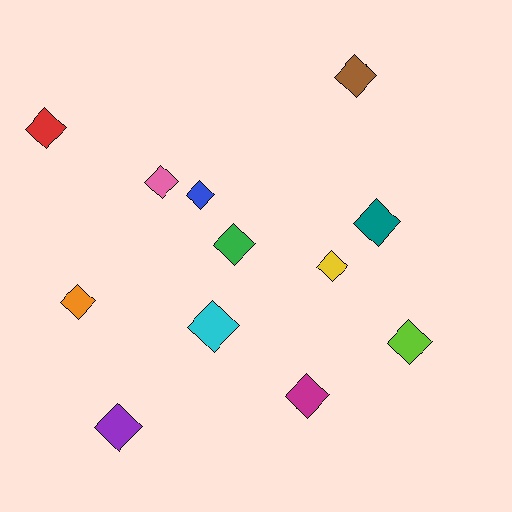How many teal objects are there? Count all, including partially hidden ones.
There is 1 teal object.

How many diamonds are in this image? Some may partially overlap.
There are 12 diamonds.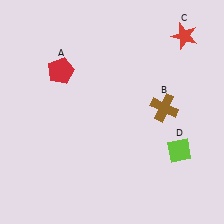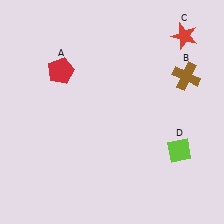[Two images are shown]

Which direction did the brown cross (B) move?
The brown cross (B) moved up.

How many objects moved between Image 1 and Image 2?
1 object moved between the two images.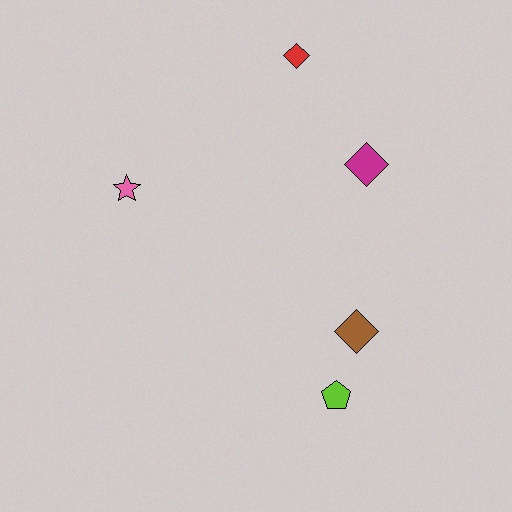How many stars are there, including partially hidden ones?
There is 1 star.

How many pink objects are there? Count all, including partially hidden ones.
There is 1 pink object.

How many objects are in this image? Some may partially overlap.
There are 5 objects.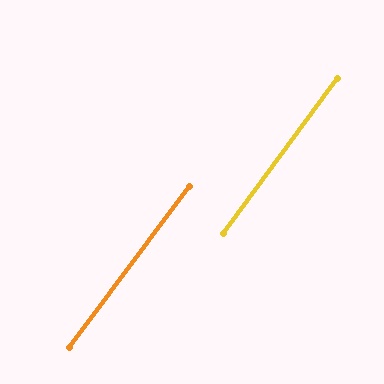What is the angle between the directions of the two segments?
Approximately 0 degrees.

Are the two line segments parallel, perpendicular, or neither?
Parallel — their directions differ by only 0.2°.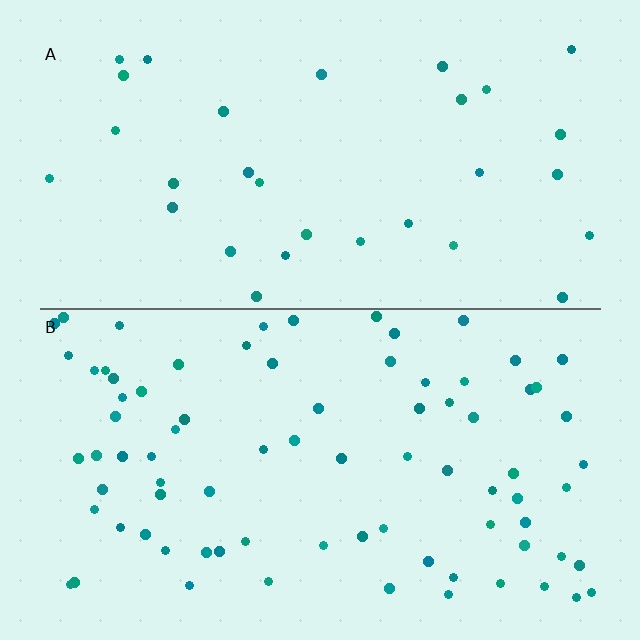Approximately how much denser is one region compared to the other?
Approximately 2.6× — region B over region A.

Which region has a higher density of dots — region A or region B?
B (the bottom).